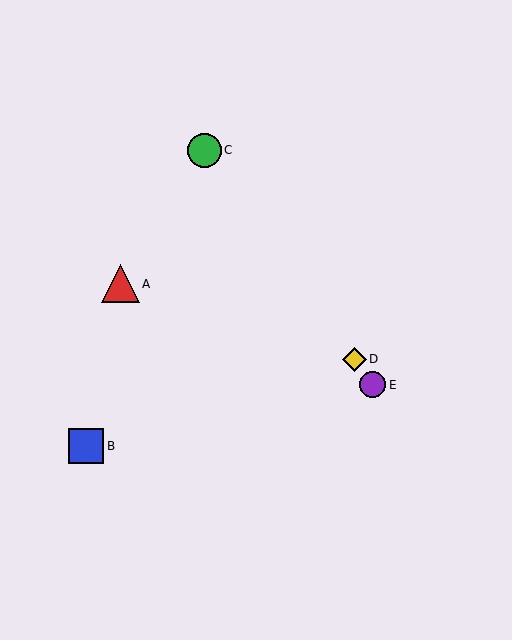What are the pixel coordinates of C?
Object C is at (204, 150).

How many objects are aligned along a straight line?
3 objects (C, D, E) are aligned along a straight line.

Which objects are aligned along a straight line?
Objects C, D, E are aligned along a straight line.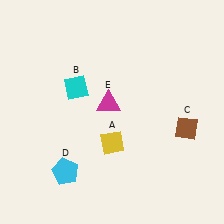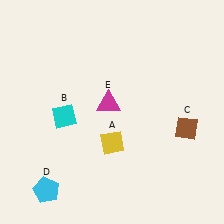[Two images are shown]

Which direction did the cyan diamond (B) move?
The cyan diamond (B) moved down.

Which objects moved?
The objects that moved are: the cyan diamond (B), the cyan pentagon (D).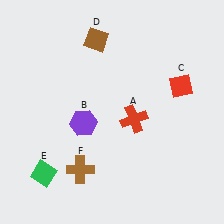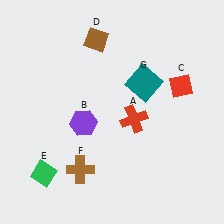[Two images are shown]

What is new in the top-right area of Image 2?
A teal square (G) was added in the top-right area of Image 2.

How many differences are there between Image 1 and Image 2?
There is 1 difference between the two images.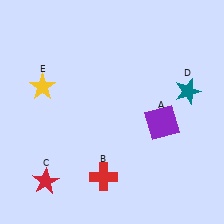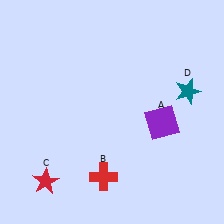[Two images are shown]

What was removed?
The yellow star (E) was removed in Image 2.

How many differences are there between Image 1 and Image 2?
There is 1 difference between the two images.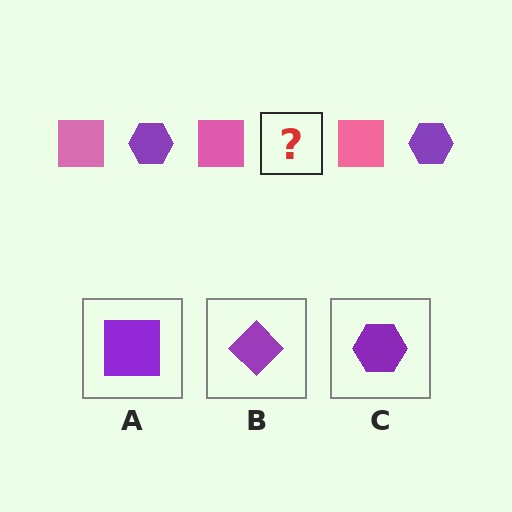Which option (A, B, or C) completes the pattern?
C.